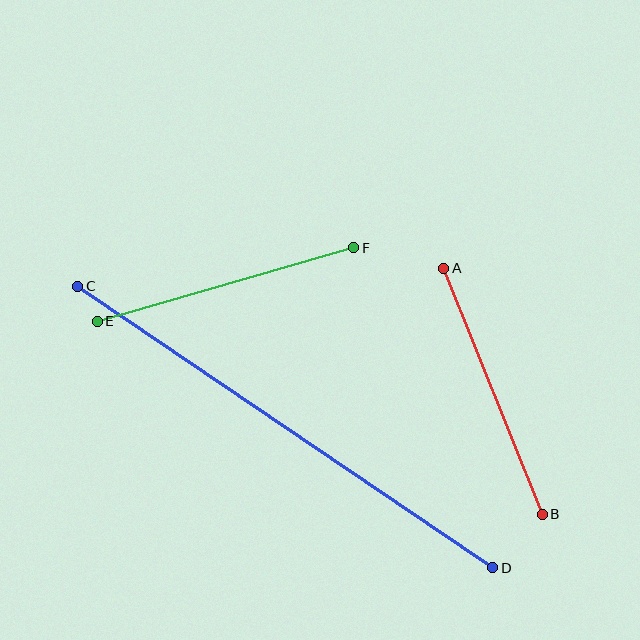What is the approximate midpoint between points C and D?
The midpoint is at approximately (285, 427) pixels.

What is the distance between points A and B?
The distance is approximately 265 pixels.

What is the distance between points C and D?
The distance is approximately 501 pixels.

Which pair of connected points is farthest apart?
Points C and D are farthest apart.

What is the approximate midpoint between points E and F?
The midpoint is at approximately (226, 284) pixels.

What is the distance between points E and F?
The distance is approximately 267 pixels.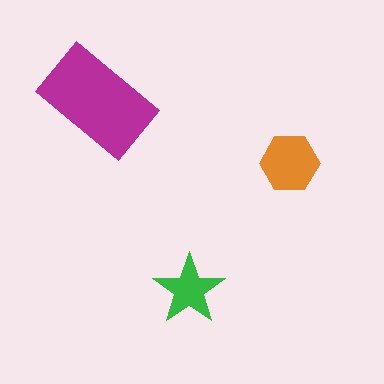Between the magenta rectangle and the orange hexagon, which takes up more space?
The magenta rectangle.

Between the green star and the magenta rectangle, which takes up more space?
The magenta rectangle.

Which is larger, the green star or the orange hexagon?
The orange hexagon.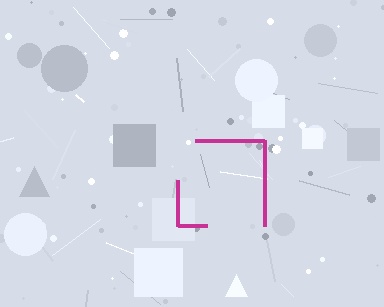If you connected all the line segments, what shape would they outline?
They would outline a square.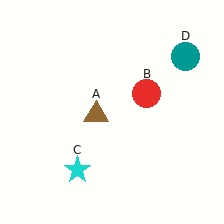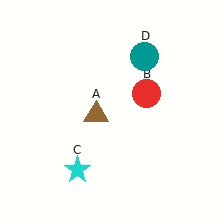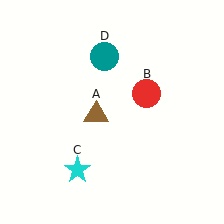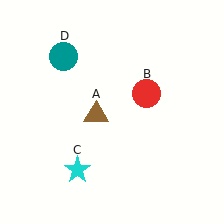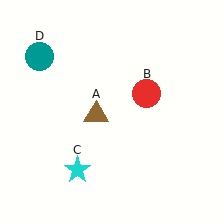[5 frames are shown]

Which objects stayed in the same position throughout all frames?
Brown triangle (object A) and red circle (object B) and cyan star (object C) remained stationary.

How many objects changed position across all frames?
1 object changed position: teal circle (object D).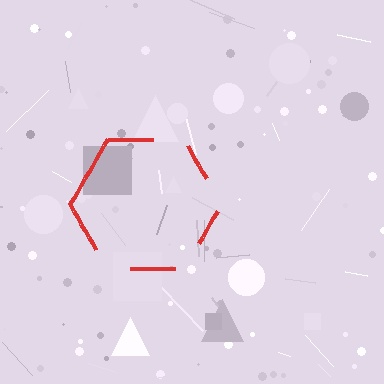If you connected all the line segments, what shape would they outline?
They would outline a hexagon.